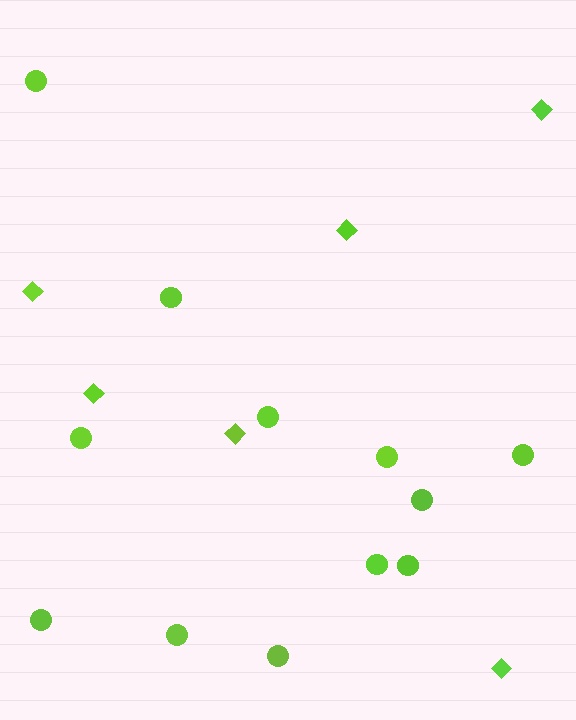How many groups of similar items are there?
There are 2 groups: one group of diamonds (6) and one group of circles (12).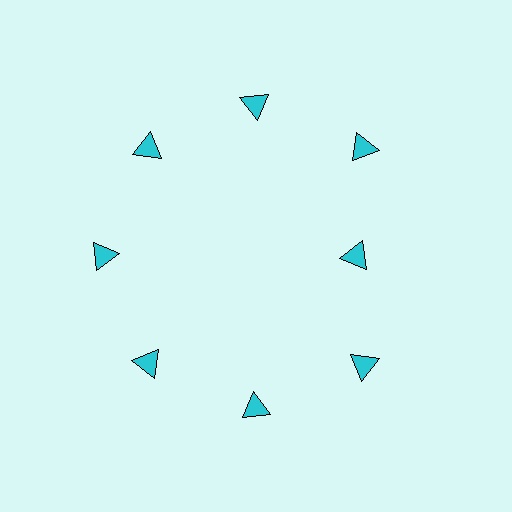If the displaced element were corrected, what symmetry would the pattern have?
It would have 8-fold rotational symmetry — the pattern would map onto itself every 45 degrees.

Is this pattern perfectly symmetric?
No. The 8 cyan triangles are arranged in a ring, but one element near the 3 o'clock position is pulled inward toward the center, breaking the 8-fold rotational symmetry.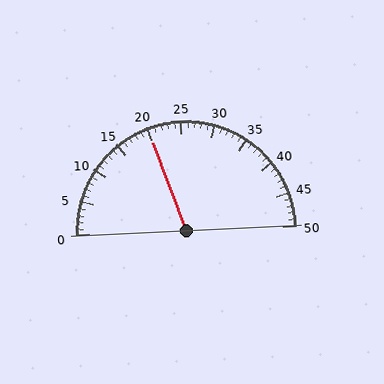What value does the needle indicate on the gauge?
The needle indicates approximately 20.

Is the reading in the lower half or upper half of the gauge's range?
The reading is in the lower half of the range (0 to 50).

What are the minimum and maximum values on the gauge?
The gauge ranges from 0 to 50.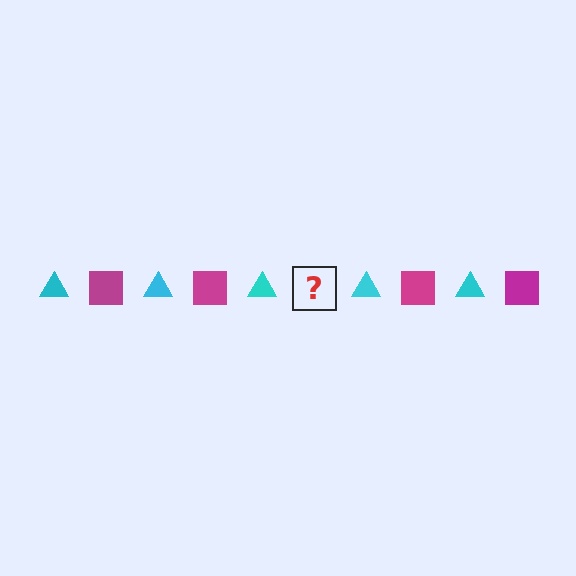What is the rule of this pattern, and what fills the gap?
The rule is that the pattern alternates between cyan triangle and magenta square. The gap should be filled with a magenta square.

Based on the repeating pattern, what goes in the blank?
The blank should be a magenta square.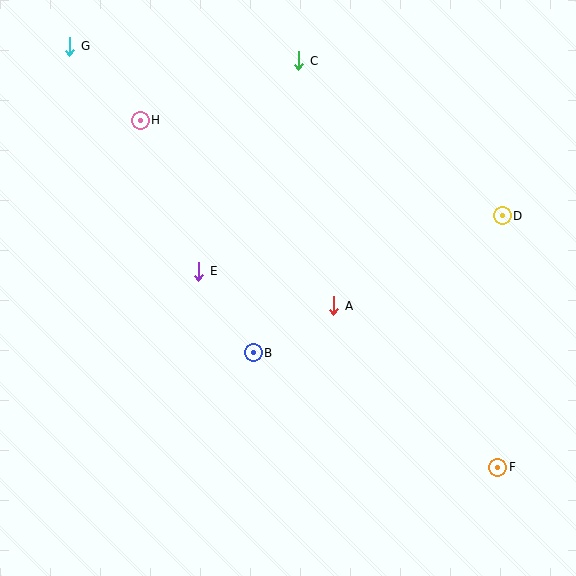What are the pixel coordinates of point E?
Point E is at (199, 271).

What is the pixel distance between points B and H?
The distance between B and H is 259 pixels.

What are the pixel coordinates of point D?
Point D is at (502, 216).